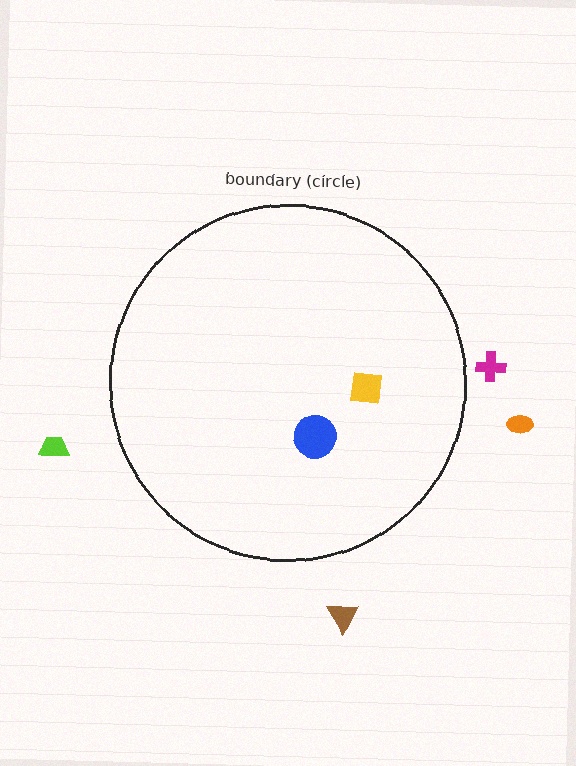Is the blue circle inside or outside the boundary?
Inside.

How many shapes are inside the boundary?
2 inside, 4 outside.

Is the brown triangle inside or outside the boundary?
Outside.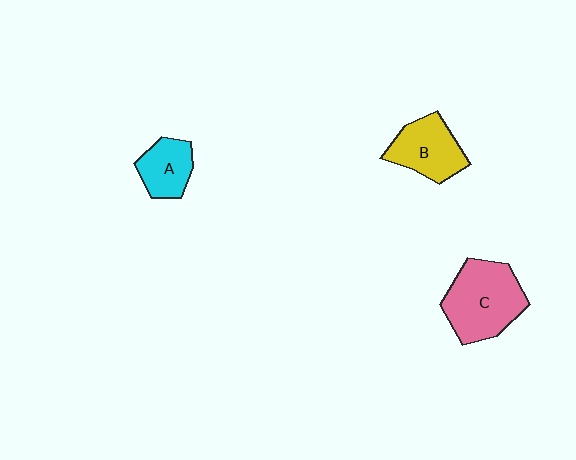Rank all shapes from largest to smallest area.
From largest to smallest: C (pink), B (yellow), A (cyan).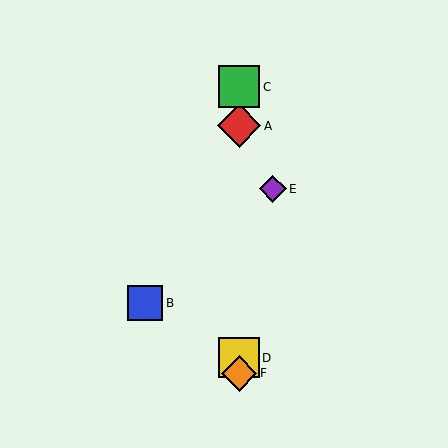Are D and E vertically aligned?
No, D is at x≈239 and E is at x≈273.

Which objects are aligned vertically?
Objects A, C, D, F are aligned vertically.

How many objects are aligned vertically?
4 objects (A, C, D, F) are aligned vertically.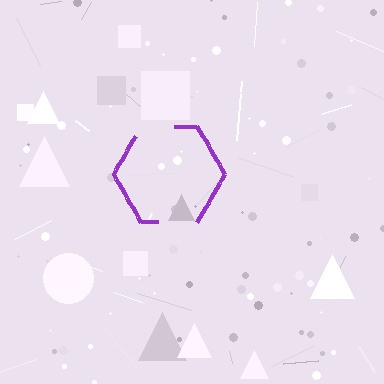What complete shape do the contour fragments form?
The contour fragments form a hexagon.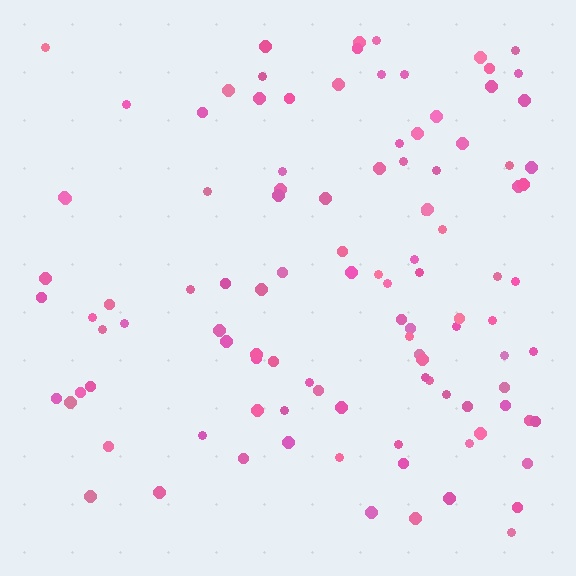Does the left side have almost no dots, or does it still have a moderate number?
Still a moderate number, just noticeably fewer than the right.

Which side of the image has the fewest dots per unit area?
The left.